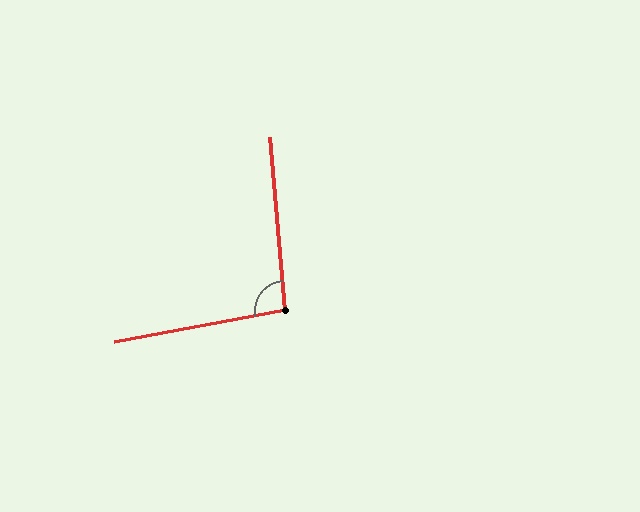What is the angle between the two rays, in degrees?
Approximately 96 degrees.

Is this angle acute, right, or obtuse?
It is obtuse.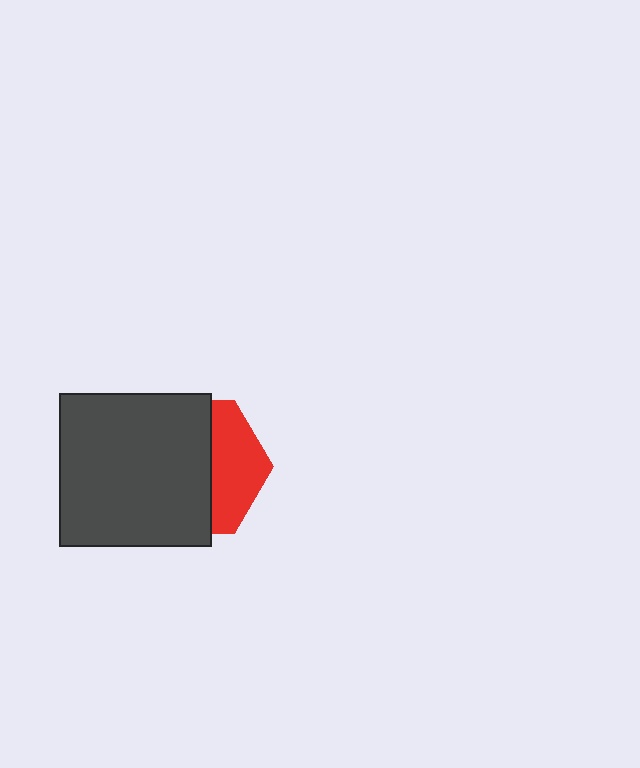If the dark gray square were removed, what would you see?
You would see the complete red hexagon.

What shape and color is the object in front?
The object in front is a dark gray square.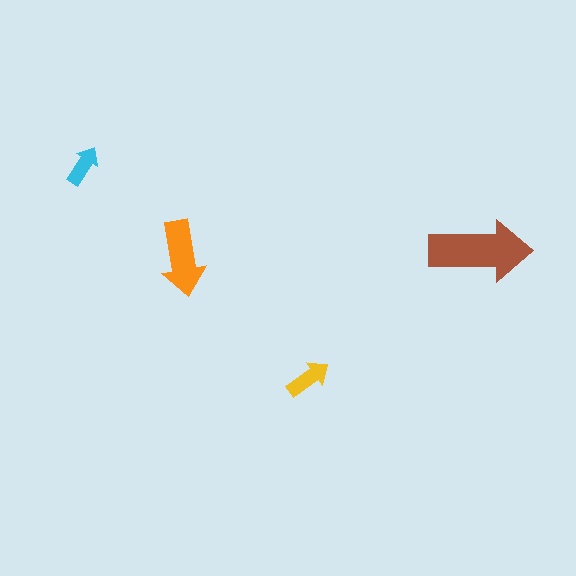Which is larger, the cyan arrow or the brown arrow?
The brown one.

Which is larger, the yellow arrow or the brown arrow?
The brown one.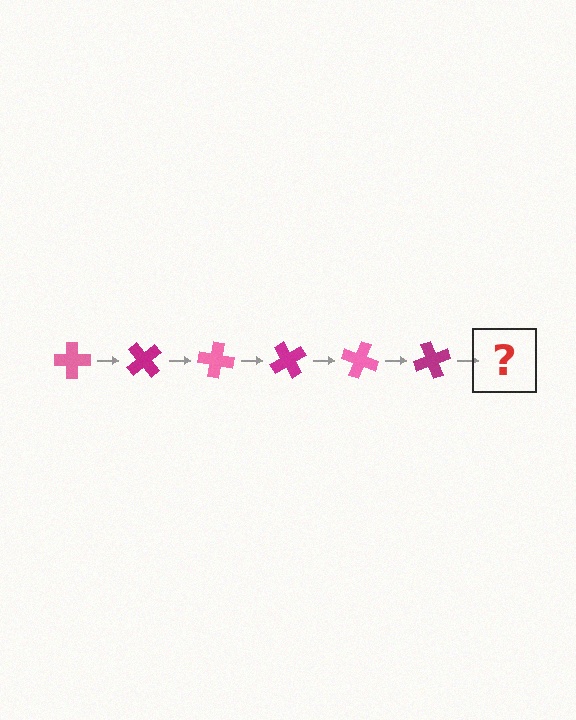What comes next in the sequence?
The next element should be a pink cross, rotated 300 degrees from the start.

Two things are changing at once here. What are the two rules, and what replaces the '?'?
The two rules are that it rotates 50 degrees each step and the color cycles through pink and magenta. The '?' should be a pink cross, rotated 300 degrees from the start.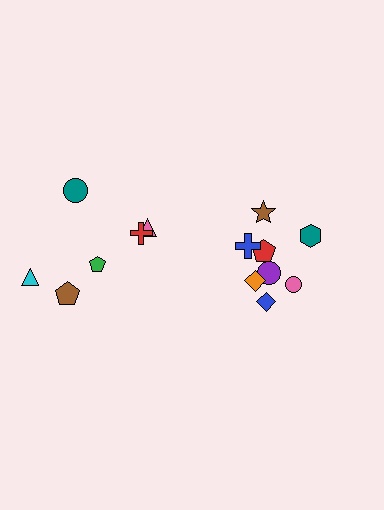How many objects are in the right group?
There are 8 objects.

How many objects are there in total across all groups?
There are 14 objects.